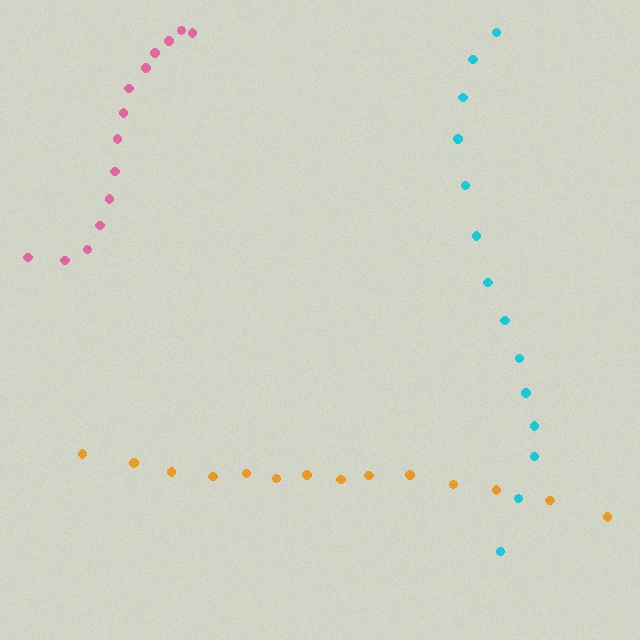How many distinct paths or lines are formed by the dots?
There are 3 distinct paths.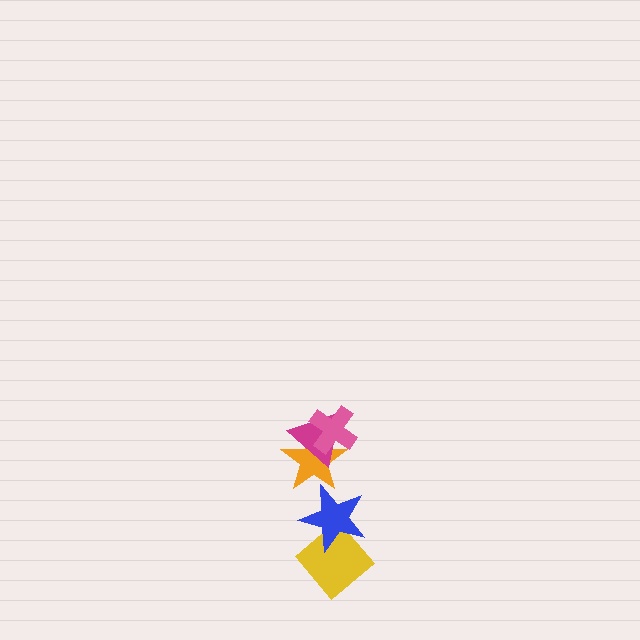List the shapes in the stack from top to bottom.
From top to bottom: the pink cross, the magenta triangle, the orange star, the blue star, the yellow diamond.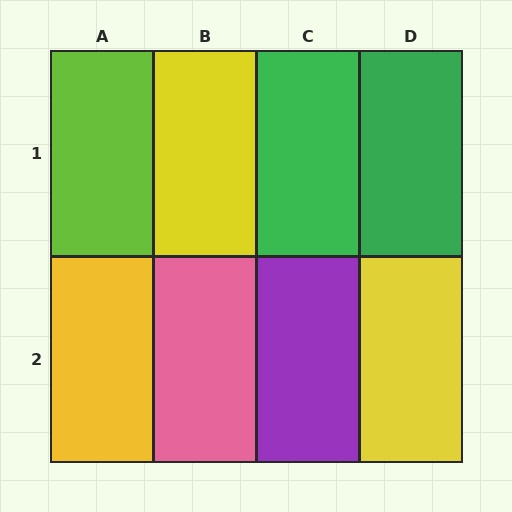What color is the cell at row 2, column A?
Yellow.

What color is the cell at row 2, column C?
Purple.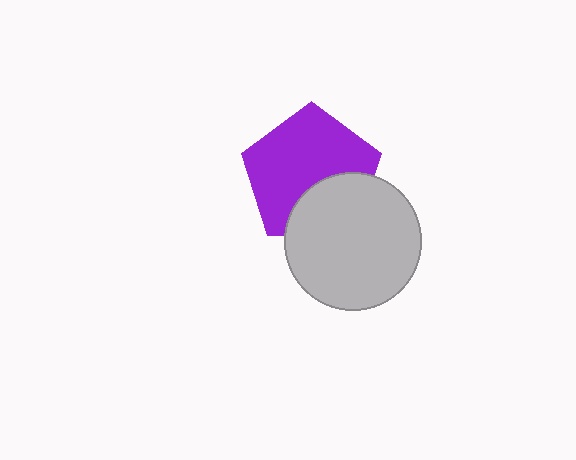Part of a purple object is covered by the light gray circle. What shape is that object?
It is a pentagon.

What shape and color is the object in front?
The object in front is a light gray circle.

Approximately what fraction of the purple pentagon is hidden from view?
Roughly 31% of the purple pentagon is hidden behind the light gray circle.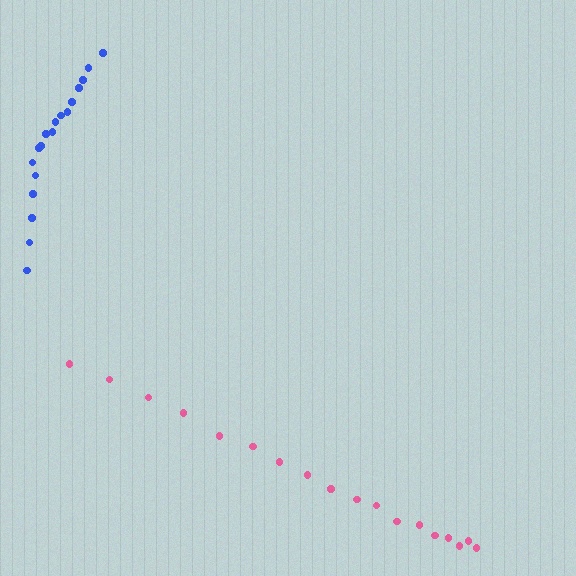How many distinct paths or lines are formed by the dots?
There are 2 distinct paths.